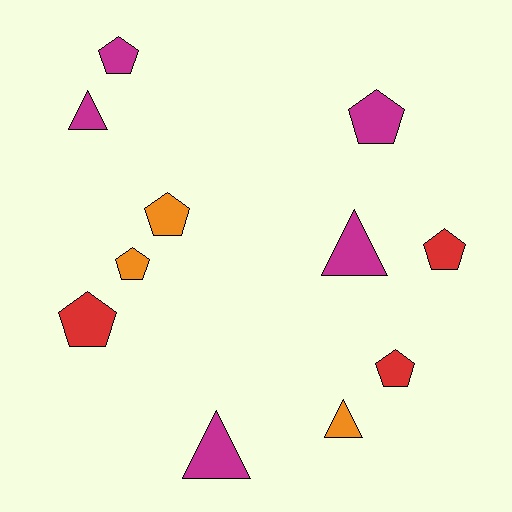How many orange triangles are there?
There is 1 orange triangle.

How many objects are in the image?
There are 11 objects.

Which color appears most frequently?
Magenta, with 5 objects.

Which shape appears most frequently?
Pentagon, with 7 objects.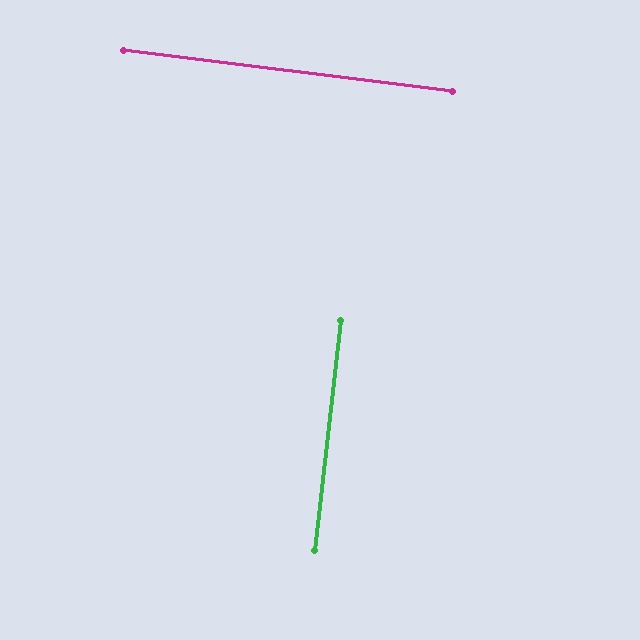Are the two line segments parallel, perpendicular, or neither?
Perpendicular — they meet at approximately 89°.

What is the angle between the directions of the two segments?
Approximately 89 degrees.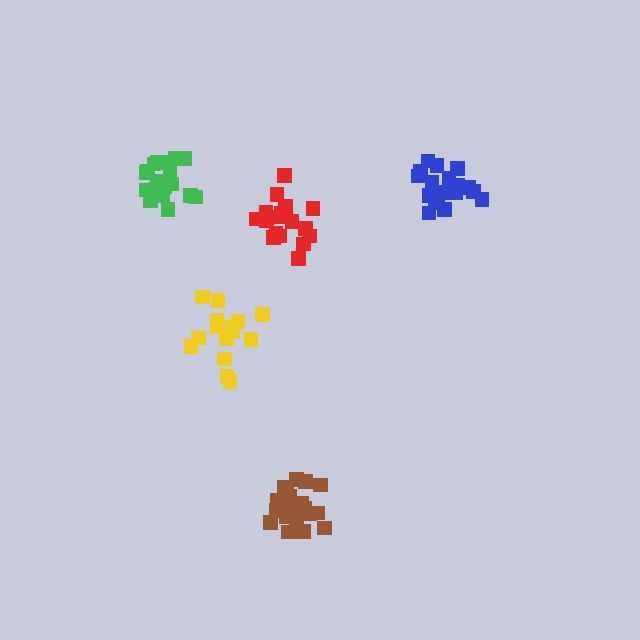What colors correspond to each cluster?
The clusters are colored: yellow, red, brown, blue, green.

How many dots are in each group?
Group 1: 16 dots, Group 2: 17 dots, Group 3: 21 dots, Group 4: 21 dots, Group 5: 20 dots (95 total).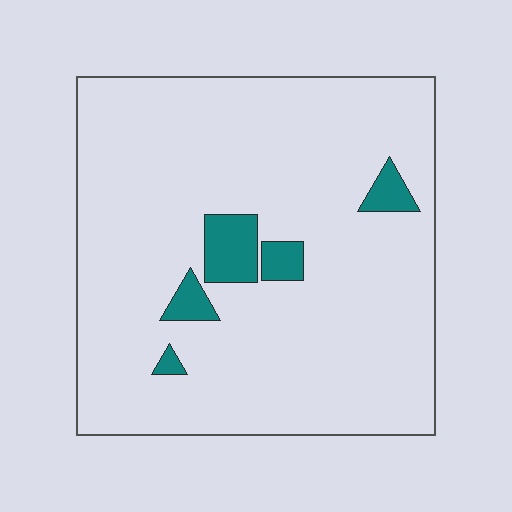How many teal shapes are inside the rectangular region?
5.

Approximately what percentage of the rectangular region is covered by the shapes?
Approximately 5%.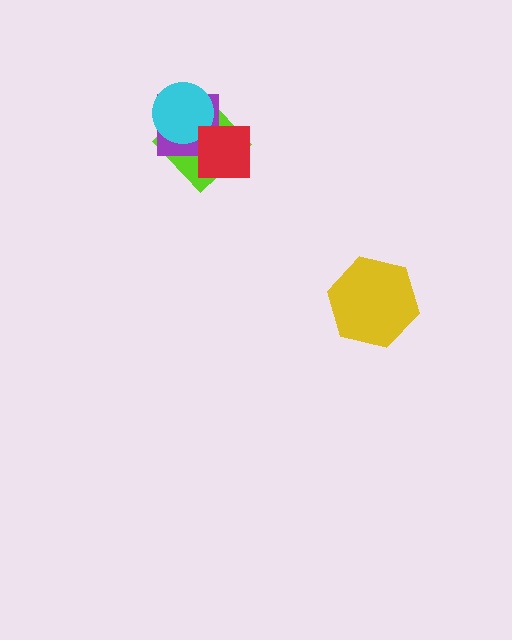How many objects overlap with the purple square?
3 objects overlap with the purple square.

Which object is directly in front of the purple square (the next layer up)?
The cyan circle is directly in front of the purple square.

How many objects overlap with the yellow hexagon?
0 objects overlap with the yellow hexagon.